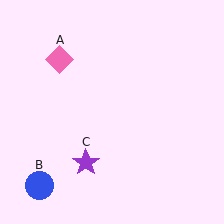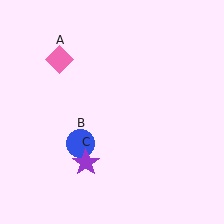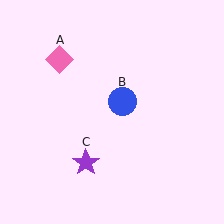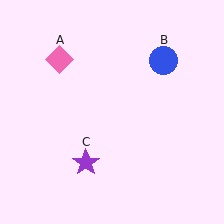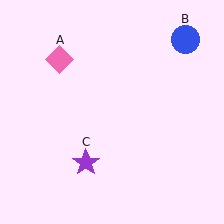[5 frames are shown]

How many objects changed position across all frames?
1 object changed position: blue circle (object B).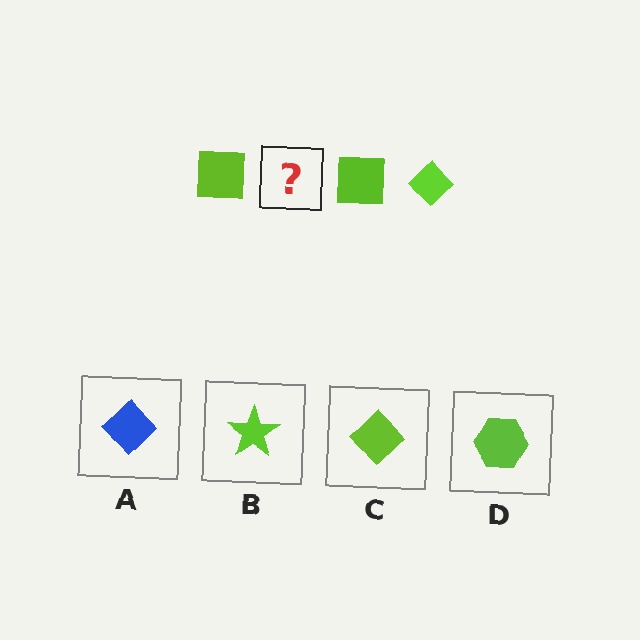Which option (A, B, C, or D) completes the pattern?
C.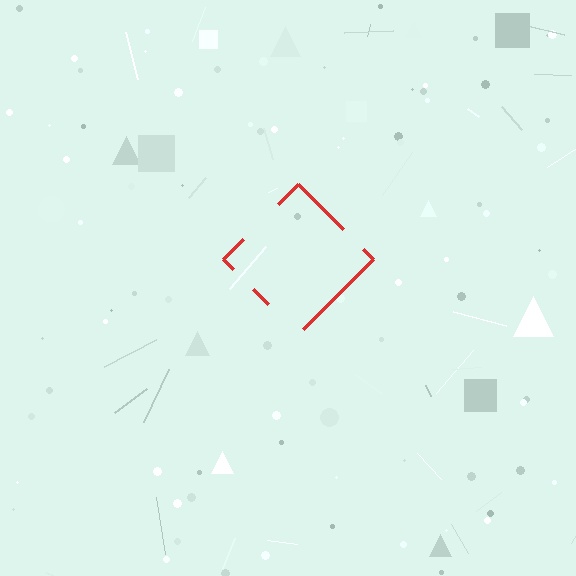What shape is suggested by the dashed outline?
The dashed outline suggests a diamond.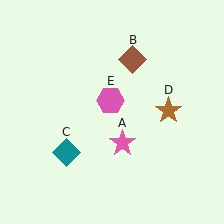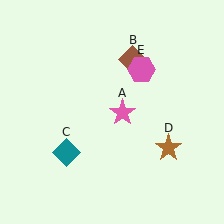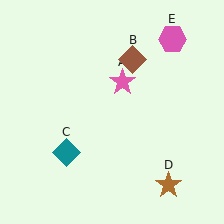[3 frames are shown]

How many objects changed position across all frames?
3 objects changed position: pink star (object A), brown star (object D), pink hexagon (object E).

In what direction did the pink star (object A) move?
The pink star (object A) moved up.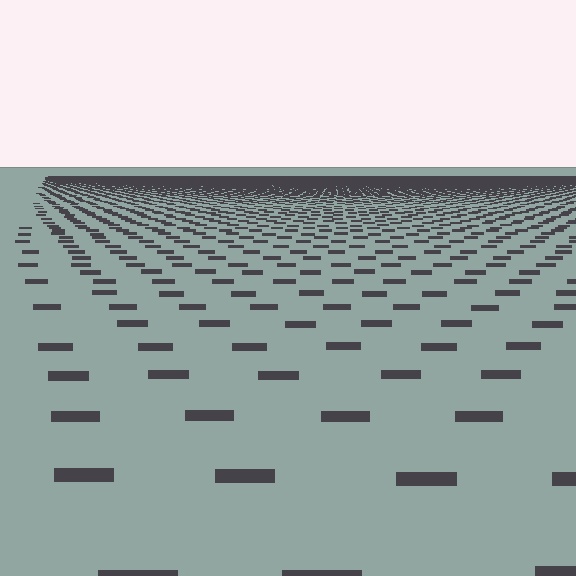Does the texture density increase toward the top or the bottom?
Density increases toward the top.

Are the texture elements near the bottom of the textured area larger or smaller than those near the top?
Larger. Near the bottom, elements are closer to the viewer and appear at a bigger on-screen size.